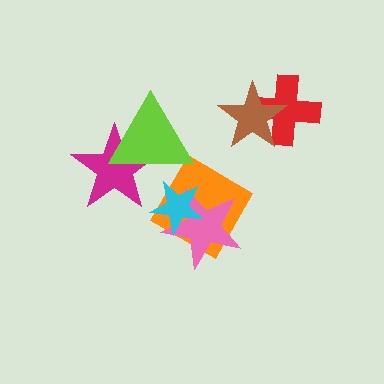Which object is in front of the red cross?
The brown star is in front of the red cross.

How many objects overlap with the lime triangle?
1 object overlaps with the lime triangle.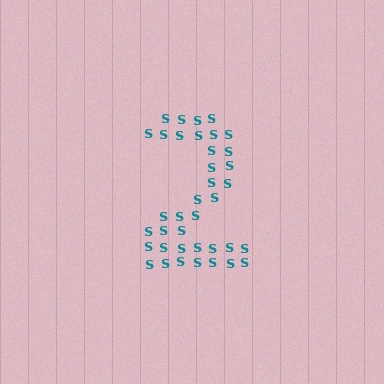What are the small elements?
The small elements are letter S's.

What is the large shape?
The large shape is the digit 2.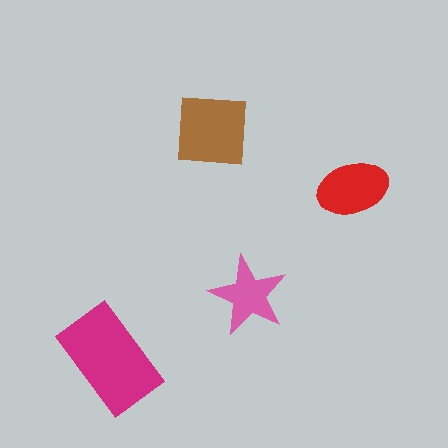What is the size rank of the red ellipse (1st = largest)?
3rd.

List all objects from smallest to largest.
The pink star, the red ellipse, the brown square, the magenta rectangle.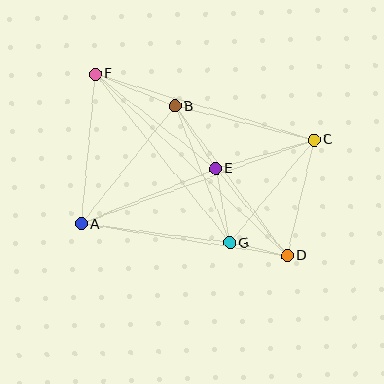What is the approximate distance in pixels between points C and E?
The distance between C and E is approximately 103 pixels.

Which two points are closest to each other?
Points D and G are closest to each other.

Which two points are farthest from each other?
Points D and F are farthest from each other.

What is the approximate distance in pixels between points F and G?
The distance between F and G is approximately 216 pixels.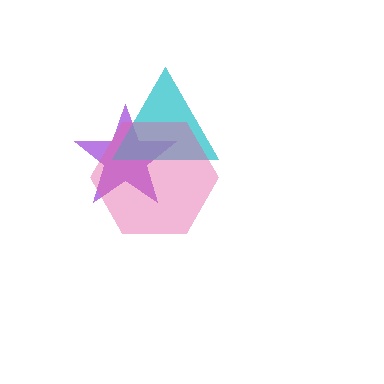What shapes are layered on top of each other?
The layered shapes are: a purple star, a cyan triangle, a pink hexagon.